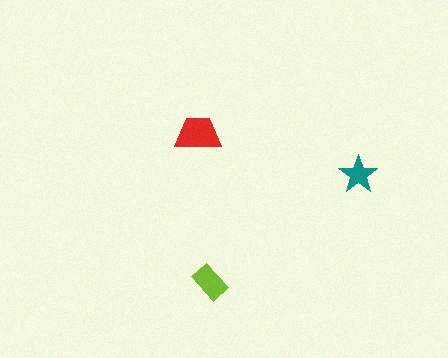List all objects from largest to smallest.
The red trapezoid, the lime rectangle, the teal star.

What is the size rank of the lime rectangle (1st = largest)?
2nd.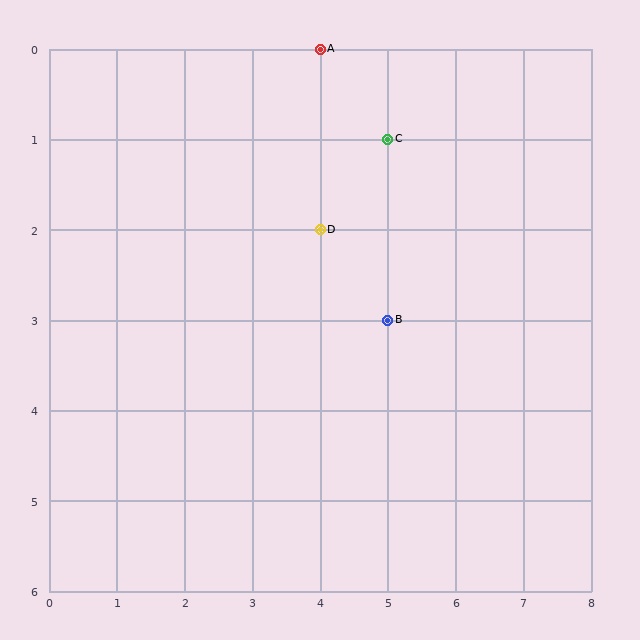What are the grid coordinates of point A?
Point A is at grid coordinates (4, 0).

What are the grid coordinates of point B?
Point B is at grid coordinates (5, 3).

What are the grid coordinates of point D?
Point D is at grid coordinates (4, 2).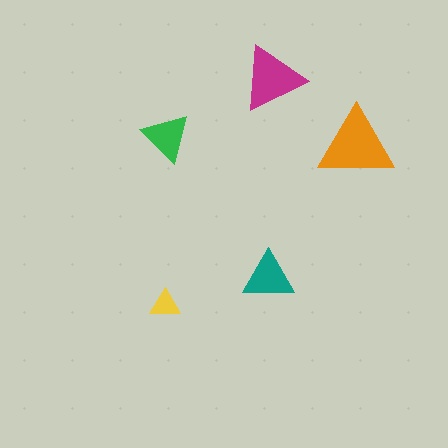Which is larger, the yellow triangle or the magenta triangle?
The magenta one.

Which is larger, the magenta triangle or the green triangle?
The magenta one.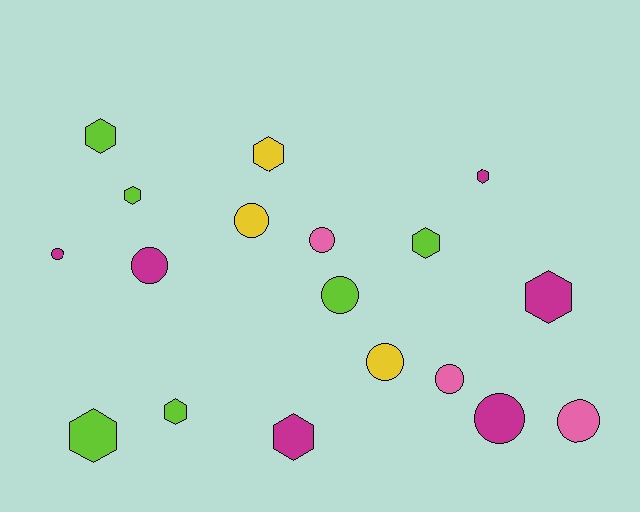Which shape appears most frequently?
Circle, with 9 objects.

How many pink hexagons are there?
There are no pink hexagons.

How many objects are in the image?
There are 18 objects.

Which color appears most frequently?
Lime, with 6 objects.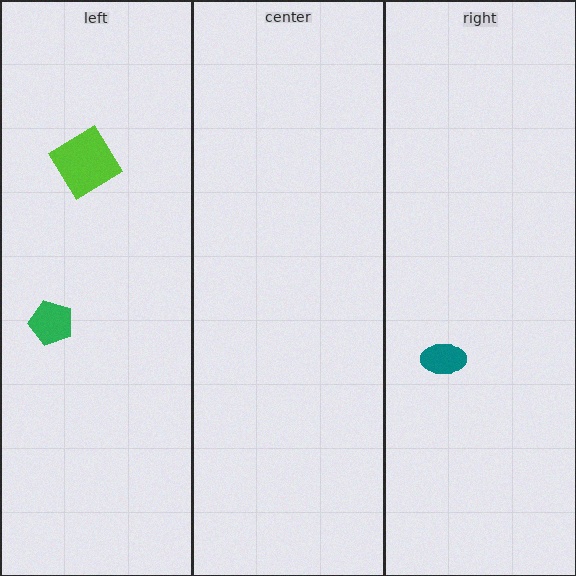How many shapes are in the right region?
1.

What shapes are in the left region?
The green pentagon, the lime diamond.